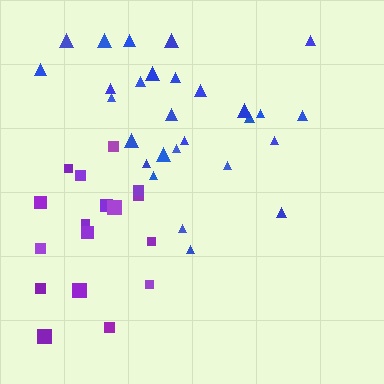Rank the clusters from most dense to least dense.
purple, blue.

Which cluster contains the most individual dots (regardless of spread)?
Blue (28).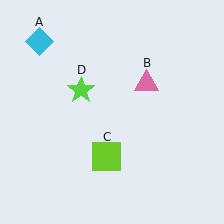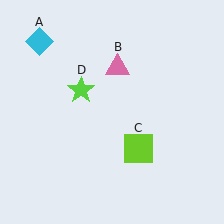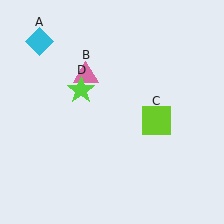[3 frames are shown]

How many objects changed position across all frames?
2 objects changed position: pink triangle (object B), lime square (object C).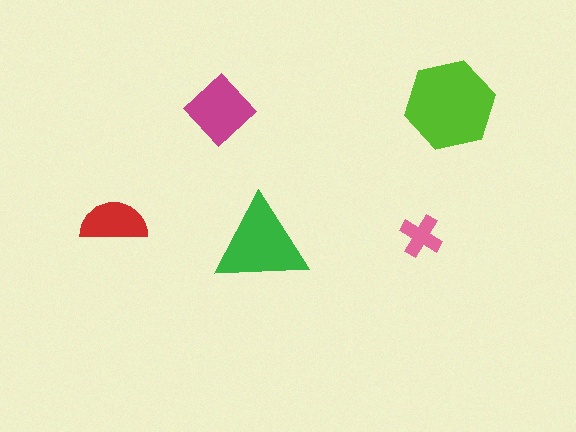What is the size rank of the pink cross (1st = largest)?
5th.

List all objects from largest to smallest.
The lime hexagon, the green triangle, the magenta diamond, the red semicircle, the pink cross.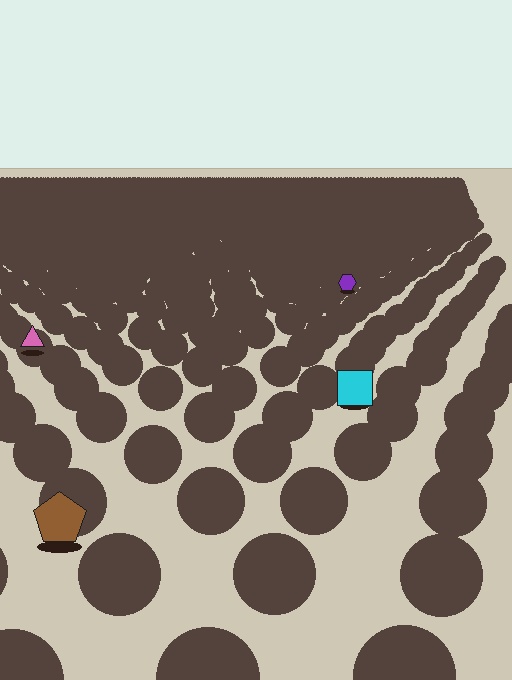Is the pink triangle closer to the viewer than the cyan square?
No. The cyan square is closer — you can tell from the texture gradient: the ground texture is coarser near it.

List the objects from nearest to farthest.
From nearest to farthest: the brown pentagon, the cyan square, the pink triangle, the purple hexagon.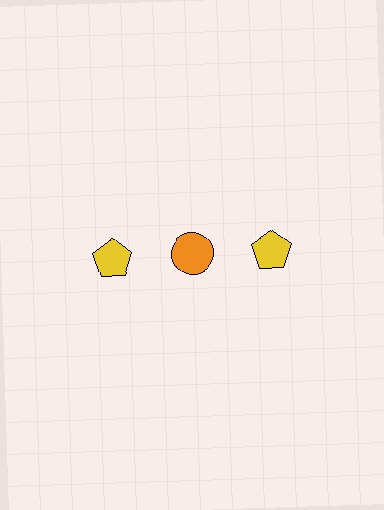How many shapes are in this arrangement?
There are 3 shapes arranged in a grid pattern.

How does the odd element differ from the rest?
It differs in both color (orange instead of yellow) and shape (circle instead of pentagon).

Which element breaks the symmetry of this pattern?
The orange circle in the top row, second from left column breaks the symmetry. All other shapes are yellow pentagons.